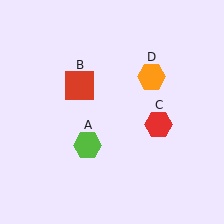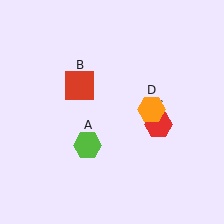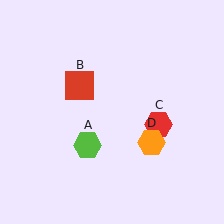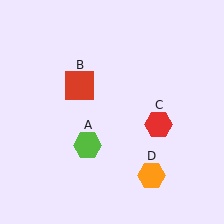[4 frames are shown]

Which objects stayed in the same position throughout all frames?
Lime hexagon (object A) and red square (object B) and red hexagon (object C) remained stationary.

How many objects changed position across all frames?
1 object changed position: orange hexagon (object D).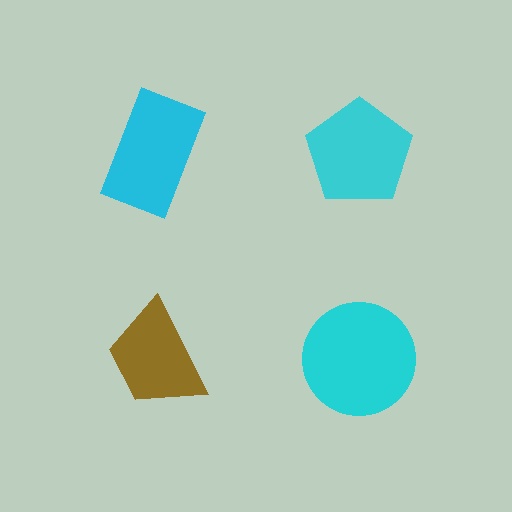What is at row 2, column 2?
A cyan circle.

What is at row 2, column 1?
A brown trapezoid.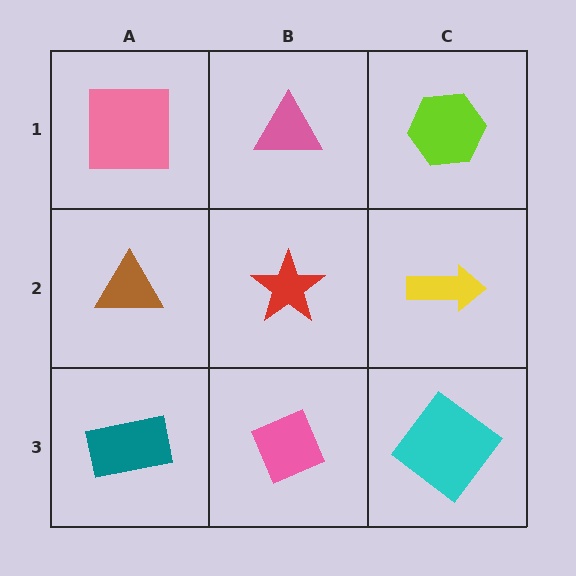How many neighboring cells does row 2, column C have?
3.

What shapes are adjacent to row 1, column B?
A red star (row 2, column B), a pink square (row 1, column A), a lime hexagon (row 1, column C).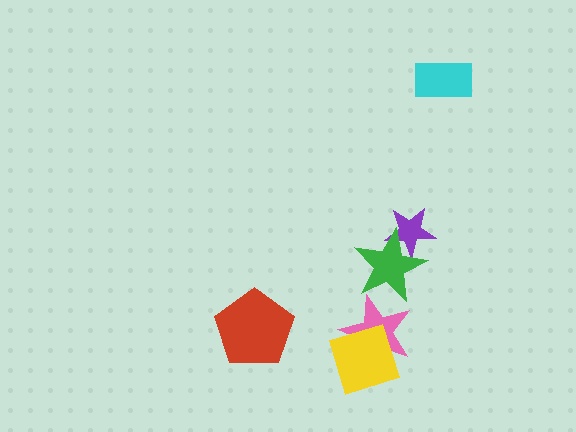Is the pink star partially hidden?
Yes, it is partially covered by another shape.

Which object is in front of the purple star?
The green star is in front of the purple star.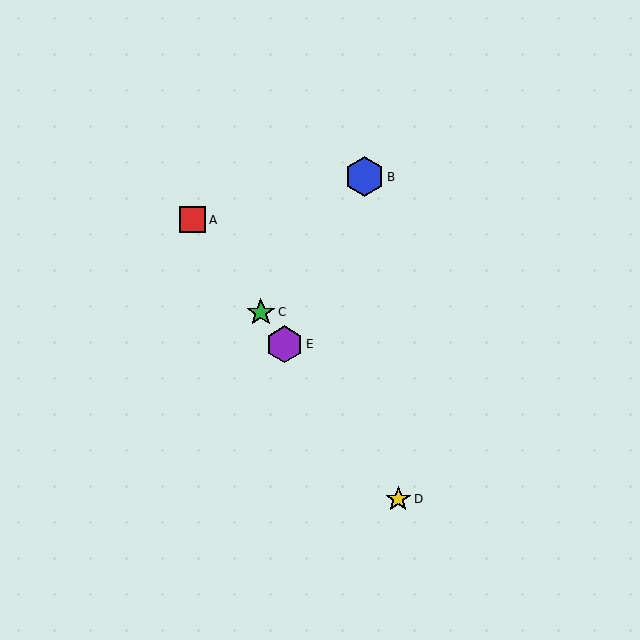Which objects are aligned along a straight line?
Objects A, C, D, E are aligned along a straight line.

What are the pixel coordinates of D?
Object D is at (398, 499).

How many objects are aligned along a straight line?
4 objects (A, C, D, E) are aligned along a straight line.